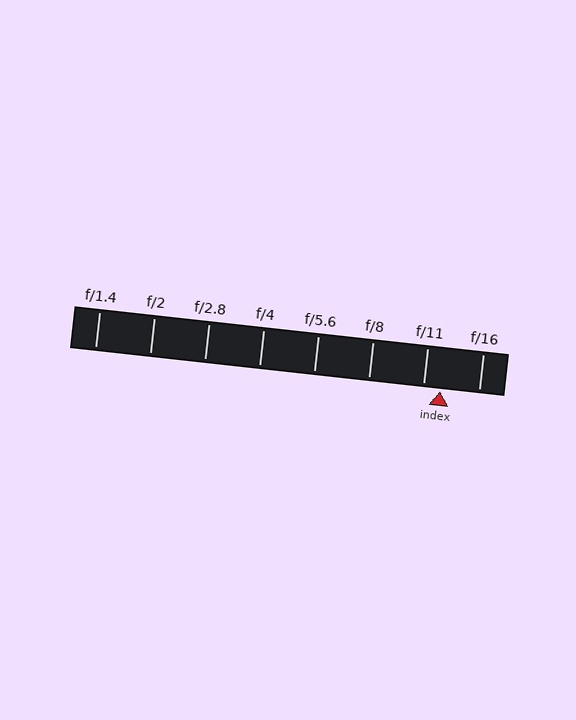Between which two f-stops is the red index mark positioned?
The index mark is between f/11 and f/16.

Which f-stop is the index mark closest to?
The index mark is closest to f/11.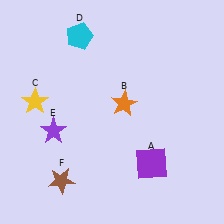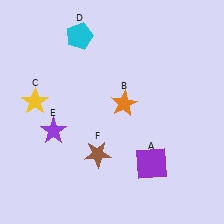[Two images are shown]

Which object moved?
The brown star (F) moved right.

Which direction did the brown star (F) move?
The brown star (F) moved right.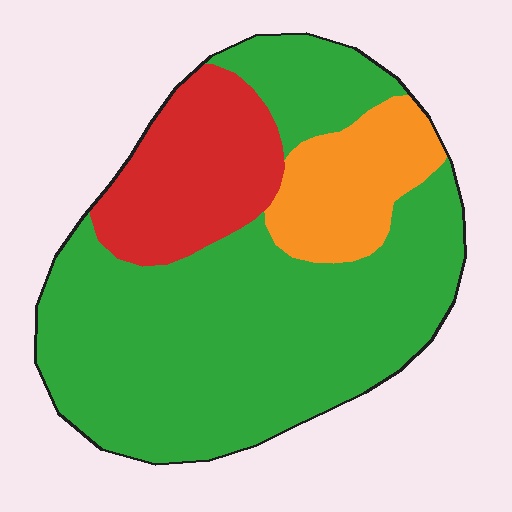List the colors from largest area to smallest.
From largest to smallest: green, red, orange.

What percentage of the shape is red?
Red takes up about one fifth (1/5) of the shape.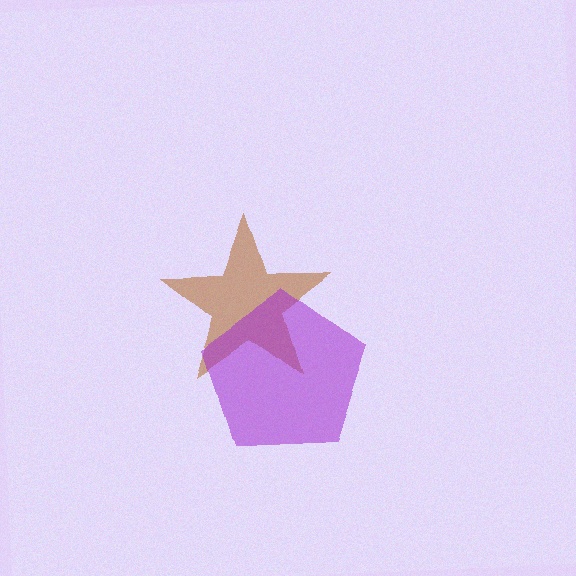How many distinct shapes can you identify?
There are 2 distinct shapes: a brown star, a purple pentagon.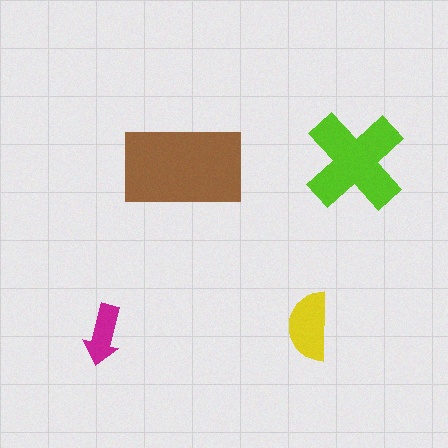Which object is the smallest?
The magenta arrow.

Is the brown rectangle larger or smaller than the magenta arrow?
Larger.